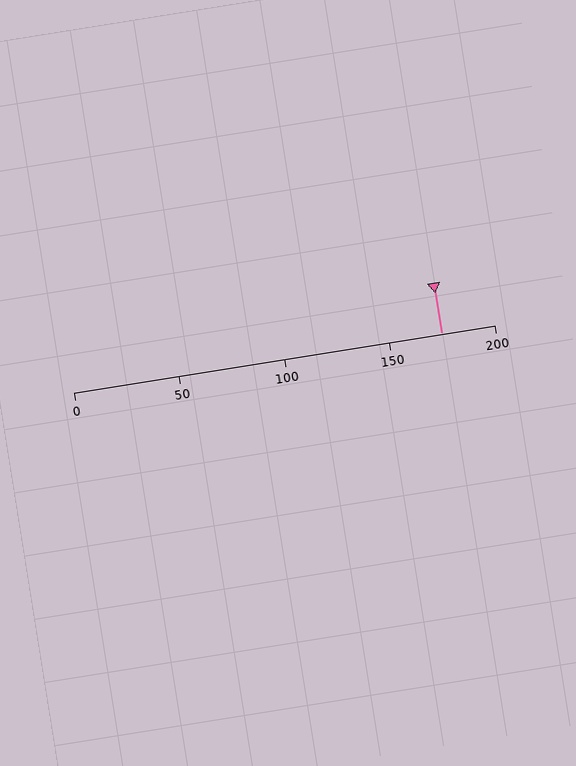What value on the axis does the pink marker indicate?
The marker indicates approximately 175.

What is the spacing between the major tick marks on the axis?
The major ticks are spaced 50 apart.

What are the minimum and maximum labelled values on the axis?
The axis runs from 0 to 200.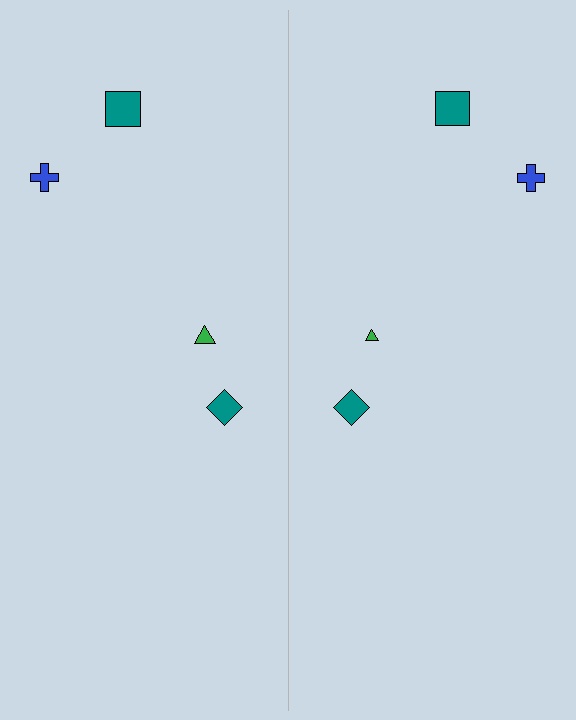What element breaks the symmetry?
The green triangle on the right side has a different size than its mirror counterpart.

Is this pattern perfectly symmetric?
No, the pattern is not perfectly symmetric. The green triangle on the right side has a different size than its mirror counterpart.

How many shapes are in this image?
There are 8 shapes in this image.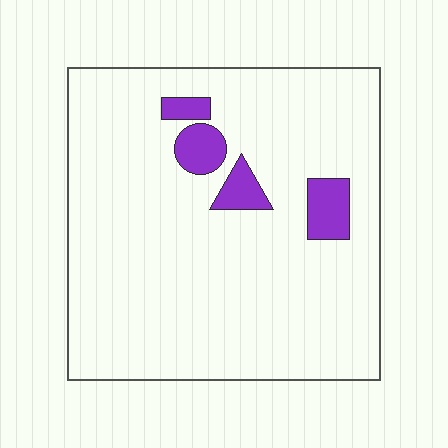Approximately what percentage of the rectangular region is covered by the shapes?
Approximately 10%.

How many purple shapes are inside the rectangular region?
4.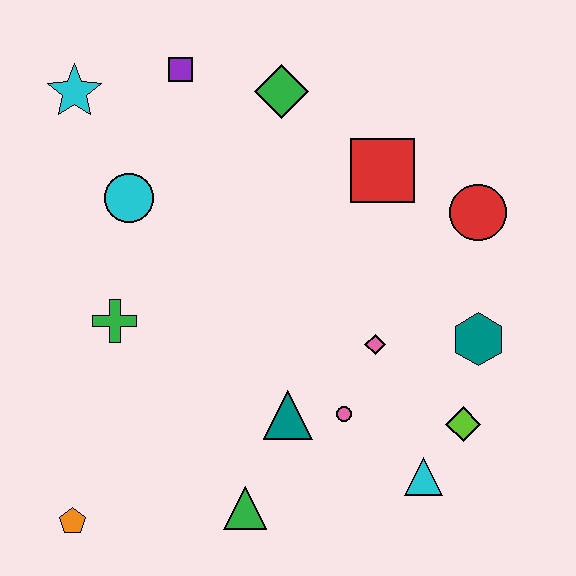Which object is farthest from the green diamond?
The orange pentagon is farthest from the green diamond.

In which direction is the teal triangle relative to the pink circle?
The teal triangle is to the left of the pink circle.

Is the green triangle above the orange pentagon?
Yes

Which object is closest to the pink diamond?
The pink circle is closest to the pink diamond.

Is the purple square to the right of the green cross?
Yes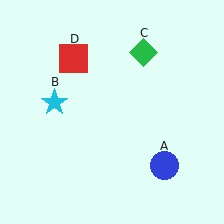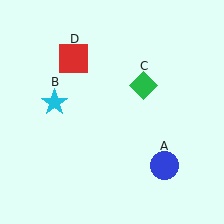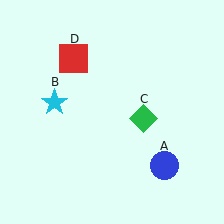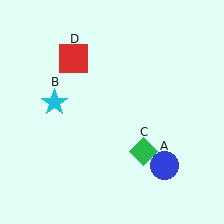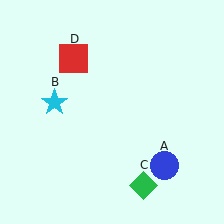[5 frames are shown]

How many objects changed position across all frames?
1 object changed position: green diamond (object C).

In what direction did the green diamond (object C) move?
The green diamond (object C) moved down.